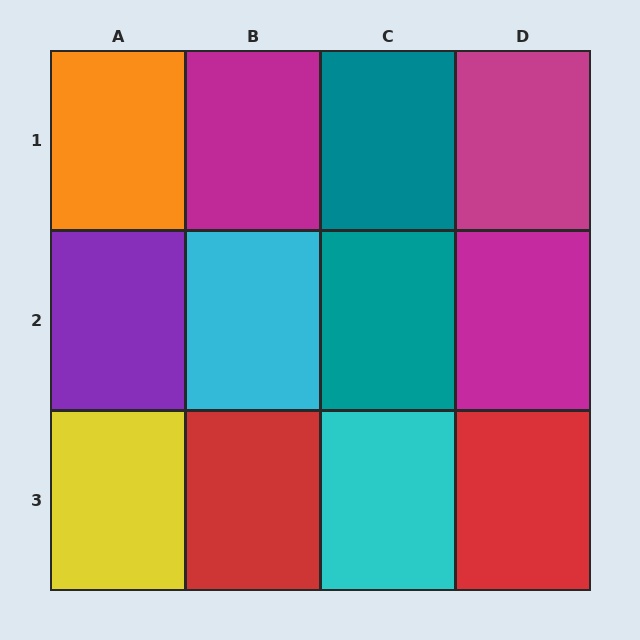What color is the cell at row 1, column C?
Teal.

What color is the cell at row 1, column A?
Orange.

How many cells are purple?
1 cell is purple.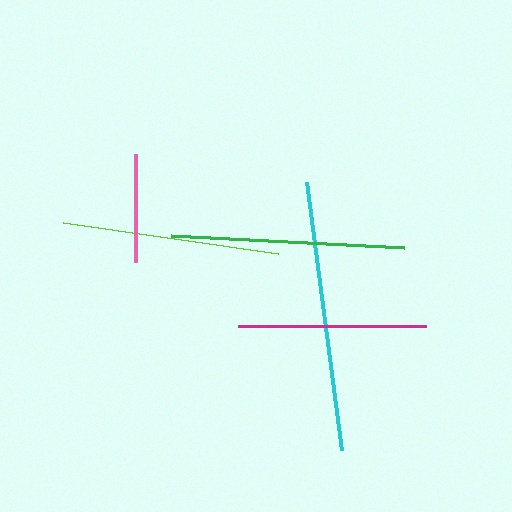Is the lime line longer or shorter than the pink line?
The lime line is longer than the pink line.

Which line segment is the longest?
The cyan line is the longest at approximately 270 pixels.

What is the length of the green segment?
The green segment is approximately 234 pixels long.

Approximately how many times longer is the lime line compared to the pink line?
The lime line is approximately 2.0 times the length of the pink line.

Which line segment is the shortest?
The pink line is the shortest at approximately 109 pixels.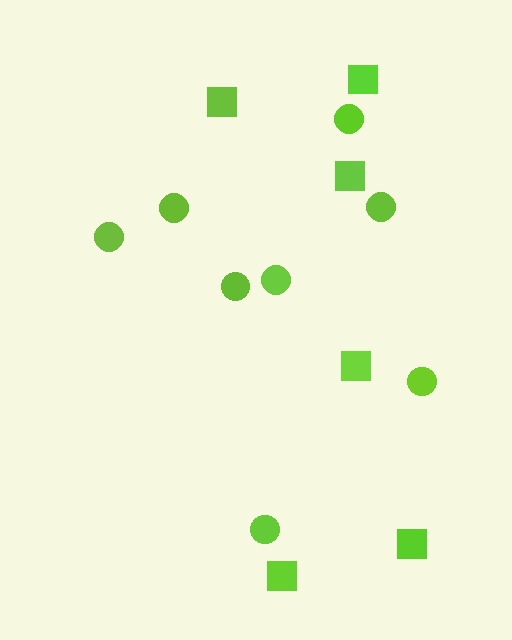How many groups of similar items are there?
There are 2 groups: one group of squares (6) and one group of circles (8).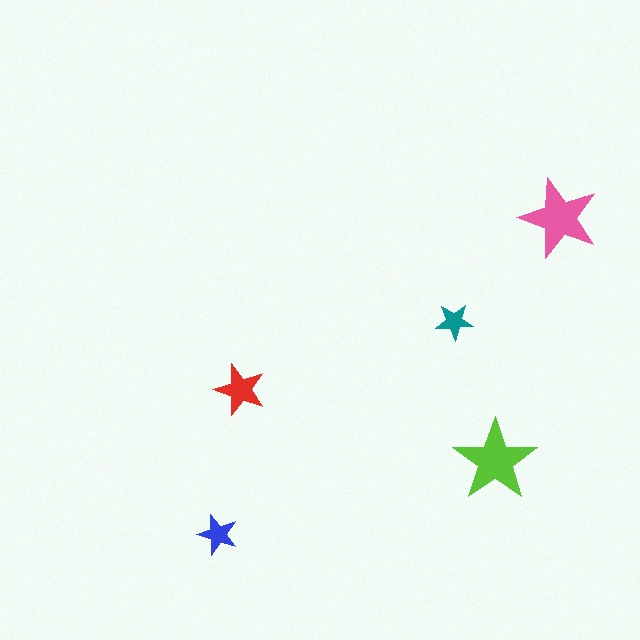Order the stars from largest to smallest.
the lime one, the pink one, the red one, the blue one, the teal one.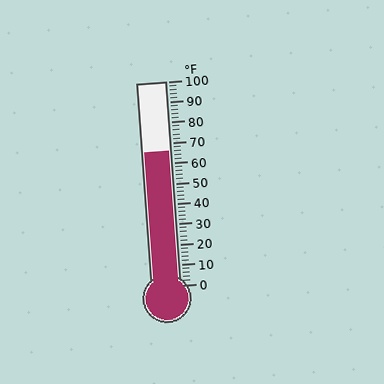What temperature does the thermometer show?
The thermometer shows approximately 66°F.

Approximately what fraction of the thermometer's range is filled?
The thermometer is filled to approximately 65% of its range.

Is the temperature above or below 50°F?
The temperature is above 50°F.